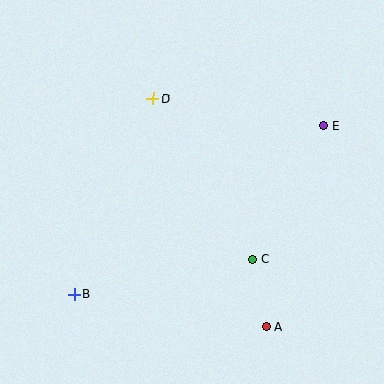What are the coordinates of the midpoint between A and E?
The midpoint between A and E is at (295, 226).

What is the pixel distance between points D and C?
The distance between D and C is 189 pixels.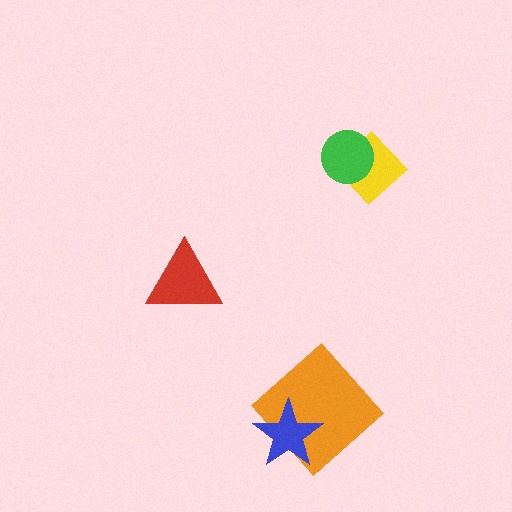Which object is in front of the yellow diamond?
The green circle is in front of the yellow diamond.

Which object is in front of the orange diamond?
The blue star is in front of the orange diamond.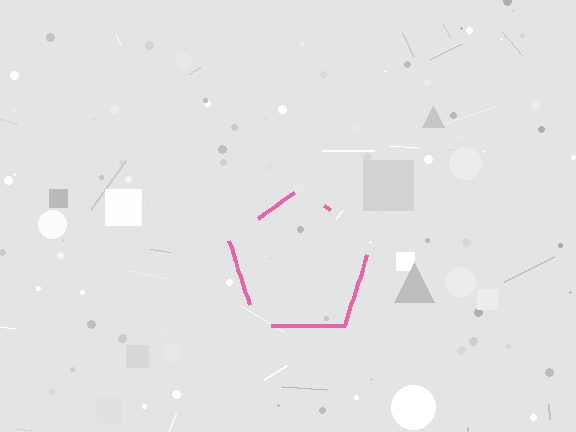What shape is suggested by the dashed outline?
The dashed outline suggests a pentagon.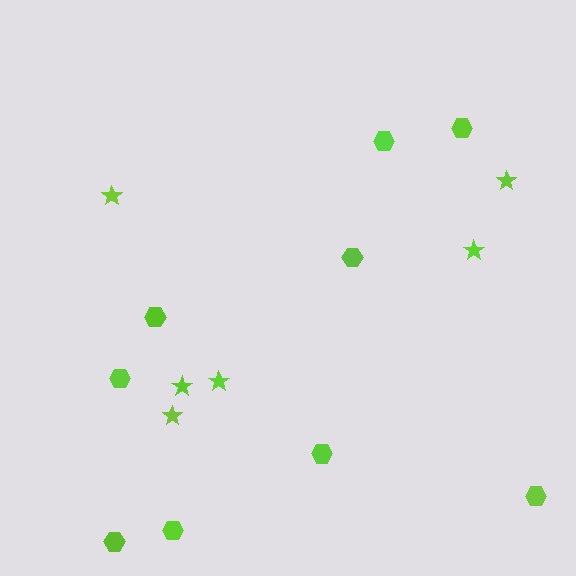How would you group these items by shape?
There are 2 groups: one group of stars (6) and one group of hexagons (9).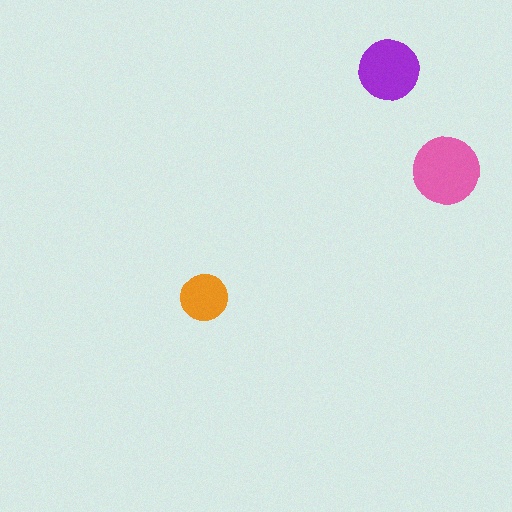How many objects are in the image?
There are 3 objects in the image.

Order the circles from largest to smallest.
the pink one, the purple one, the orange one.